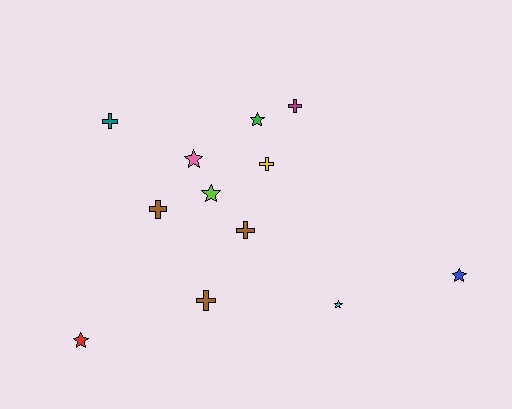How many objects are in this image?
There are 12 objects.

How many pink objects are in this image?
There is 1 pink object.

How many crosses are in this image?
There are 6 crosses.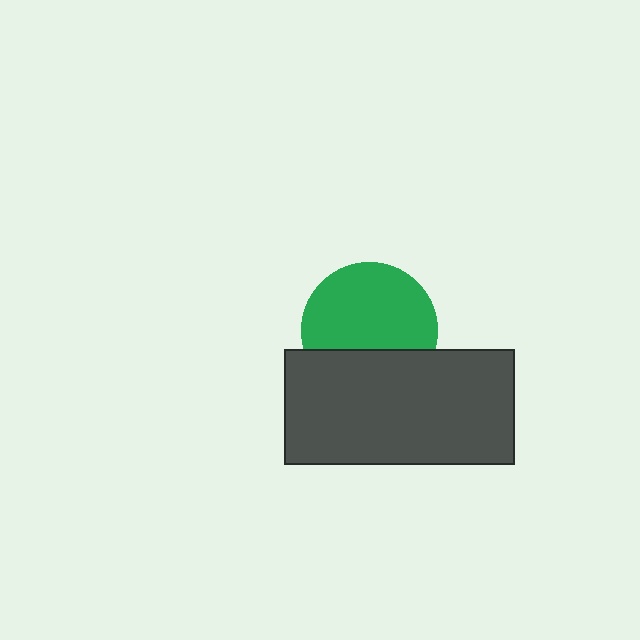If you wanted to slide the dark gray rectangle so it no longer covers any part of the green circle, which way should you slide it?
Slide it down — that is the most direct way to separate the two shapes.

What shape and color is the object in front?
The object in front is a dark gray rectangle.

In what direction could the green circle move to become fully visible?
The green circle could move up. That would shift it out from behind the dark gray rectangle entirely.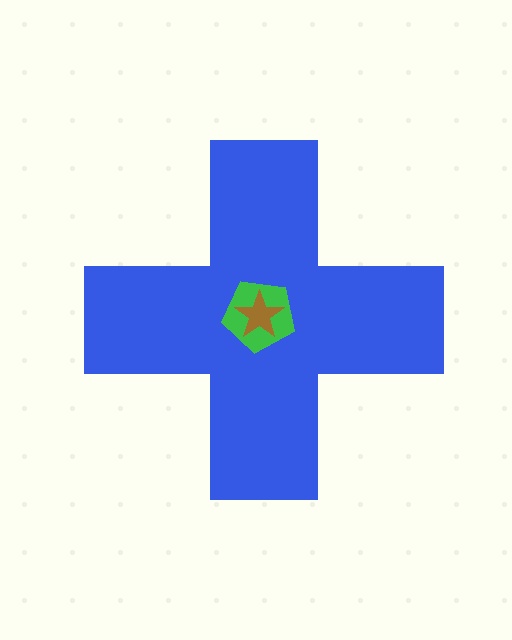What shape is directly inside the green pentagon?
The brown star.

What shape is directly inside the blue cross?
The green pentagon.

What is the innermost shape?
The brown star.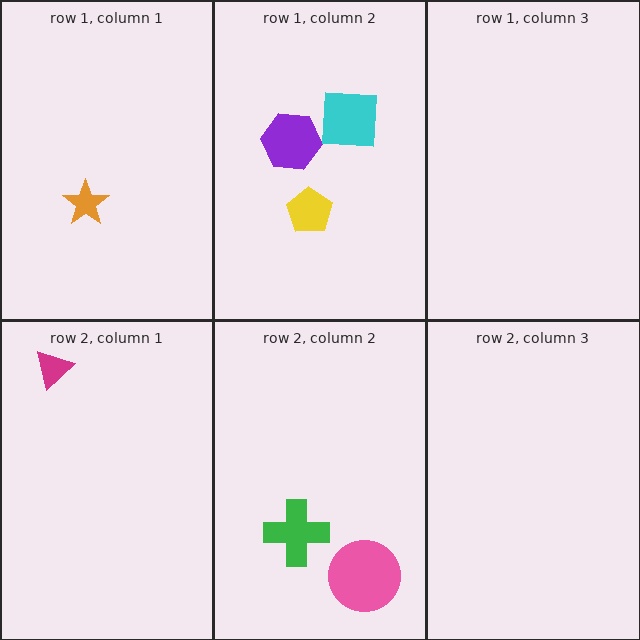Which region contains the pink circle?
The row 2, column 2 region.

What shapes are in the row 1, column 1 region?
The orange star.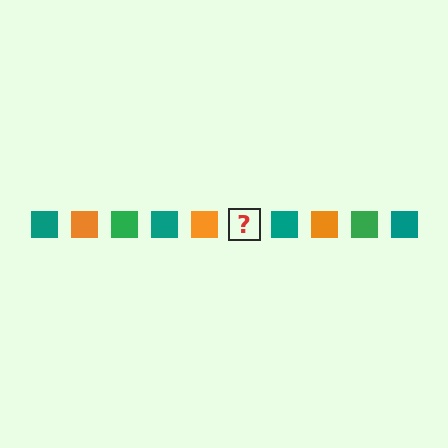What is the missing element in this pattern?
The missing element is a green square.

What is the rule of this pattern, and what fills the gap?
The rule is that the pattern cycles through teal, orange, green squares. The gap should be filled with a green square.